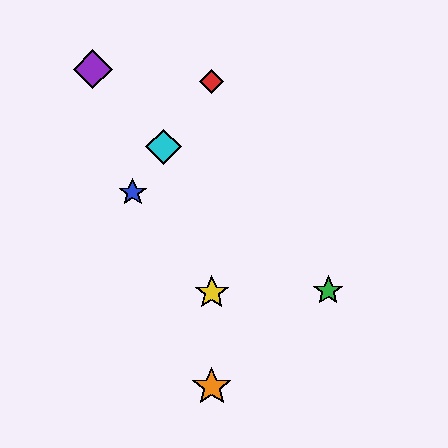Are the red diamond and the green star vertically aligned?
No, the red diamond is at x≈212 and the green star is at x≈328.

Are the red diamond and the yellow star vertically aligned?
Yes, both are at x≈212.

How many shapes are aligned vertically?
3 shapes (the red diamond, the yellow star, the orange star) are aligned vertically.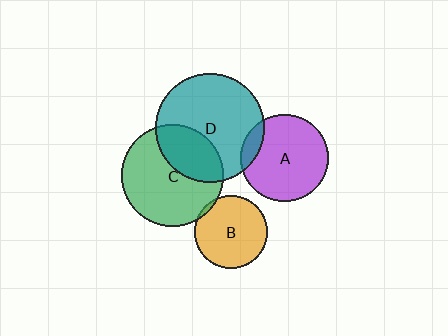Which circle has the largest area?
Circle D (teal).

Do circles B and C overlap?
Yes.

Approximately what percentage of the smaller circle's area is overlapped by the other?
Approximately 5%.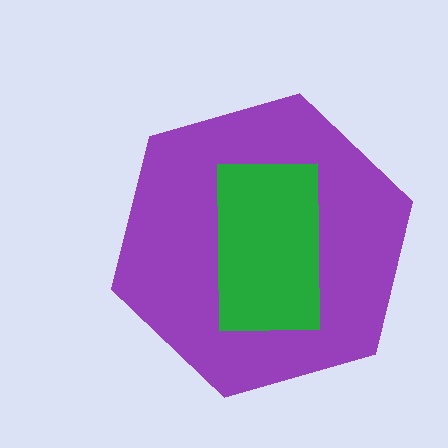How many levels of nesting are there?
2.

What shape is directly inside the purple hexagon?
The green rectangle.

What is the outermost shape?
The purple hexagon.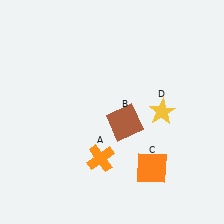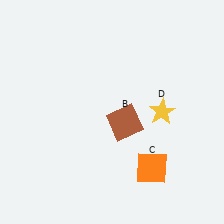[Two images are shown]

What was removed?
The orange cross (A) was removed in Image 2.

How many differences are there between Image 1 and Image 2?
There is 1 difference between the two images.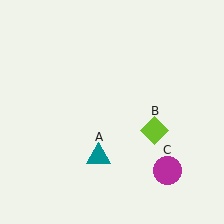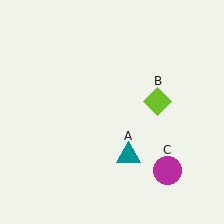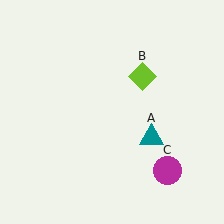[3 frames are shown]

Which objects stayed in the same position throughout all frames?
Magenta circle (object C) remained stationary.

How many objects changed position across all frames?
2 objects changed position: teal triangle (object A), lime diamond (object B).